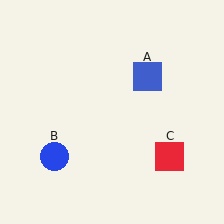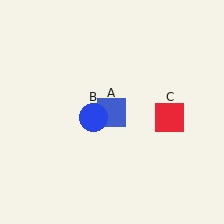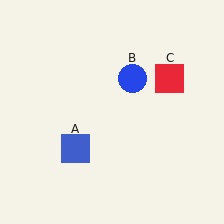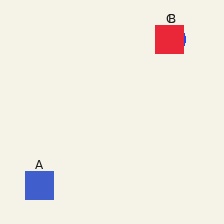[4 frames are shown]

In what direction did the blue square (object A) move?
The blue square (object A) moved down and to the left.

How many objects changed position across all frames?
3 objects changed position: blue square (object A), blue circle (object B), red square (object C).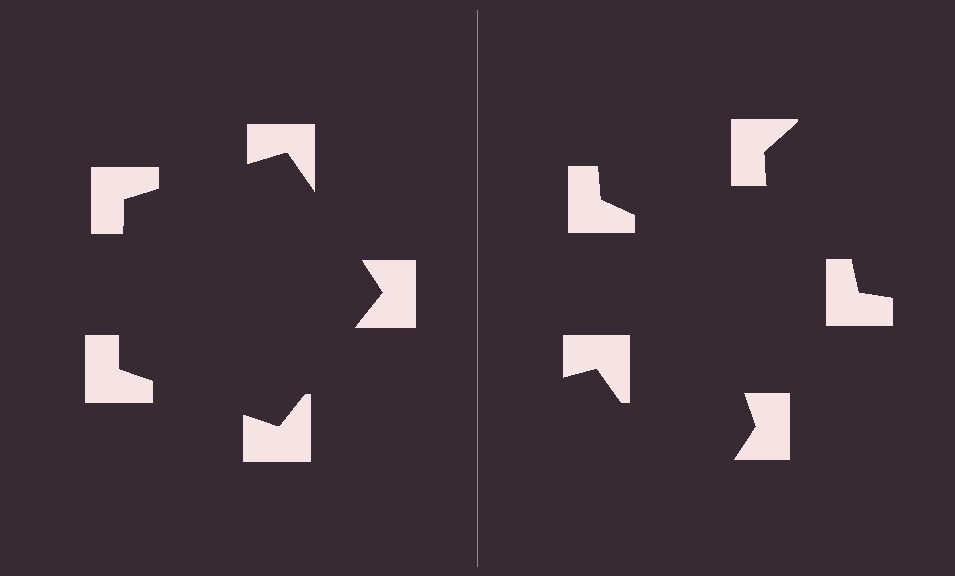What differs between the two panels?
The notched squares are positioned identically on both sides; only the wedge orientations differ. On the left they align to a pentagon; on the right they are misaligned.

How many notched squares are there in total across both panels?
10 — 5 on each side.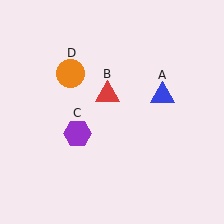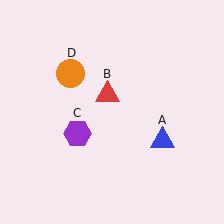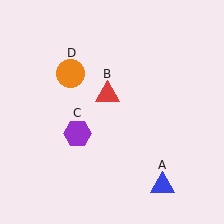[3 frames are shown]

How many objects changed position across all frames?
1 object changed position: blue triangle (object A).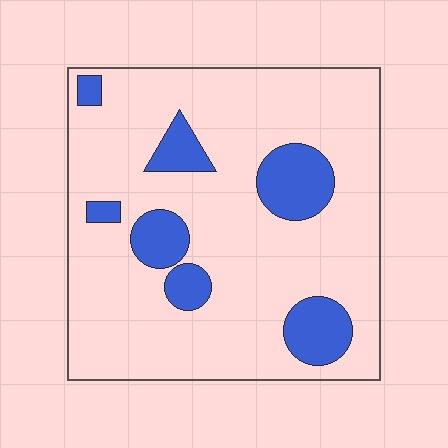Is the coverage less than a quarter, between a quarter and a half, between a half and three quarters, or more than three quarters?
Less than a quarter.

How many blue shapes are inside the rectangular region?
7.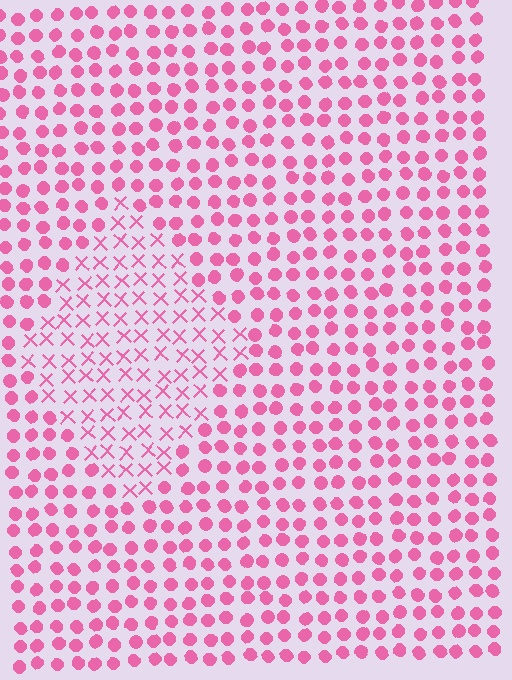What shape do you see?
I see a diamond.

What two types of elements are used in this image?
The image uses X marks inside the diamond region and circles outside it.